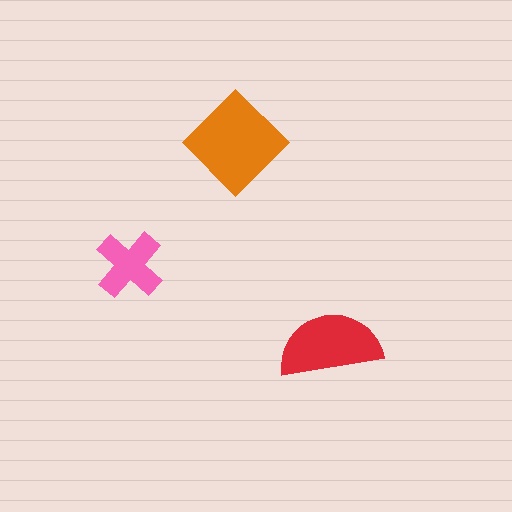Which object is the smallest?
The pink cross.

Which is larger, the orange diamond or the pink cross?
The orange diamond.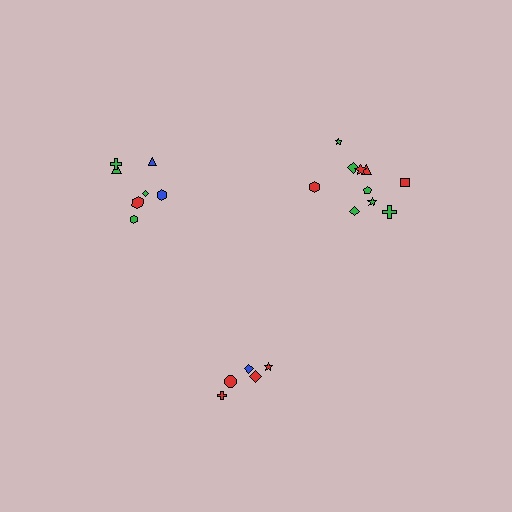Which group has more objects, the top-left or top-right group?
The top-right group.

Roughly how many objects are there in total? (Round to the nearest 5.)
Roughly 20 objects in total.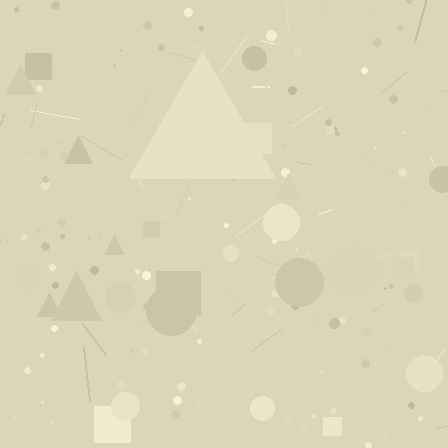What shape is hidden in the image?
A triangle is hidden in the image.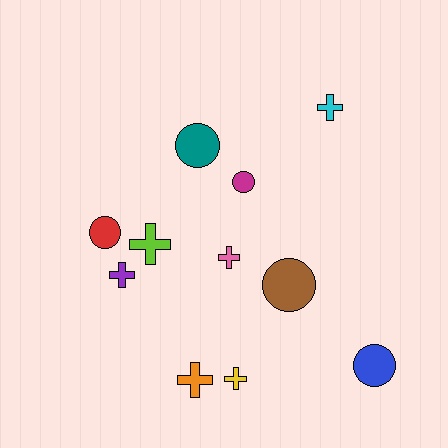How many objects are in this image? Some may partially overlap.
There are 11 objects.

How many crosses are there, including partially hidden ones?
There are 6 crosses.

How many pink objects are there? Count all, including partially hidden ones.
There is 1 pink object.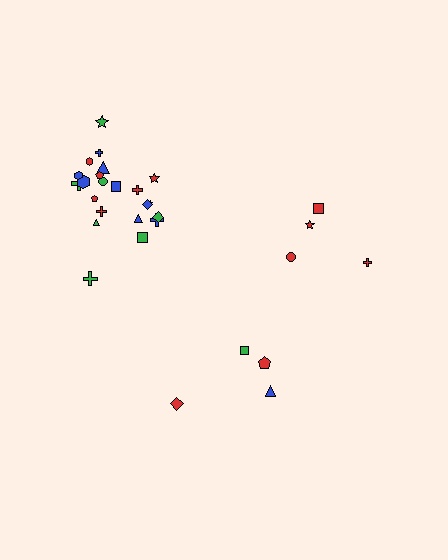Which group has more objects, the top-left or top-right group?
The top-left group.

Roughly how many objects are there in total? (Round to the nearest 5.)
Roughly 30 objects in total.